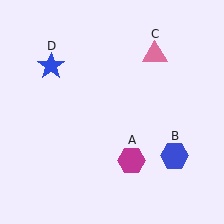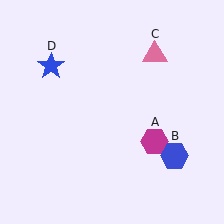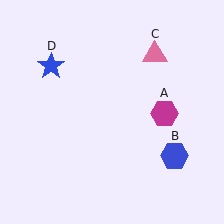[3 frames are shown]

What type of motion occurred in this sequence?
The magenta hexagon (object A) rotated counterclockwise around the center of the scene.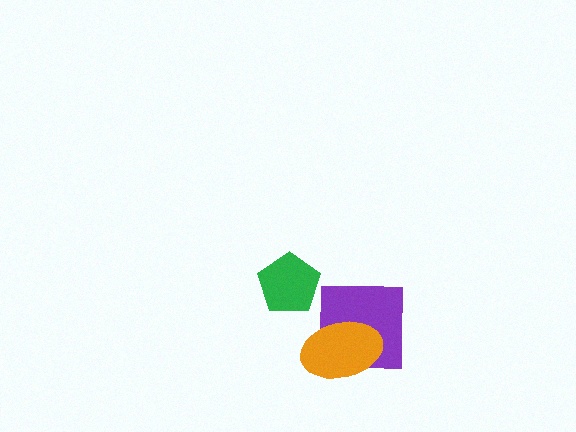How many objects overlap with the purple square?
1 object overlaps with the purple square.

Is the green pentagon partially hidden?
No, no other shape covers it.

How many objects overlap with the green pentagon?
0 objects overlap with the green pentagon.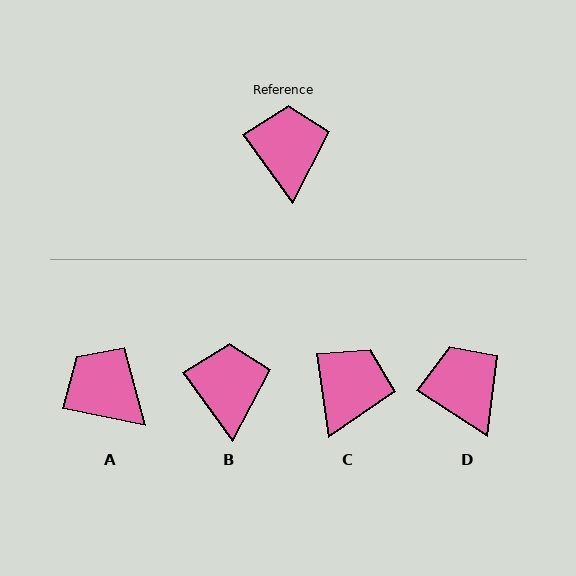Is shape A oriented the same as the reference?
No, it is off by about 43 degrees.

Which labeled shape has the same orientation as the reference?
B.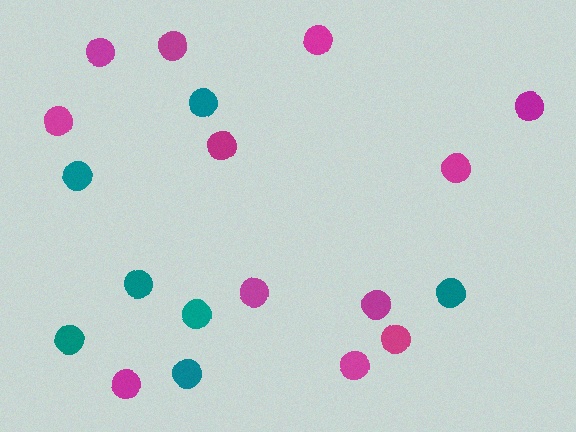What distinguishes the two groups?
There are 2 groups: one group of magenta circles (12) and one group of teal circles (7).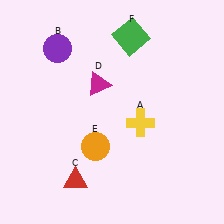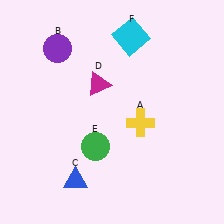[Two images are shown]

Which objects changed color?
C changed from red to blue. E changed from orange to green. F changed from green to cyan.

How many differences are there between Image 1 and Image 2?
There are 3 differences between the two images.